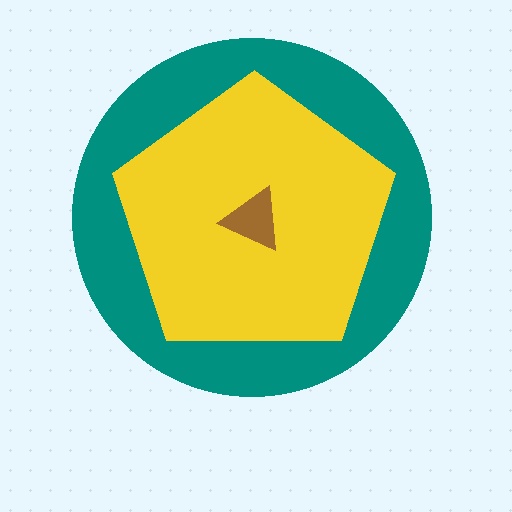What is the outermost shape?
The teal circle.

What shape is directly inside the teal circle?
The yellow pentagon.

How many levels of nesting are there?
3.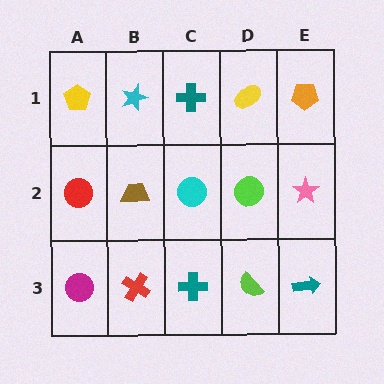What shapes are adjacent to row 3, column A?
A red circle (row 2, column A), a red cross (row 3, column B).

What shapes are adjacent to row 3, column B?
A brown trapezoid (row 2, column B), a magenta circle (row 3, column A), a teal cross (row 3, column C).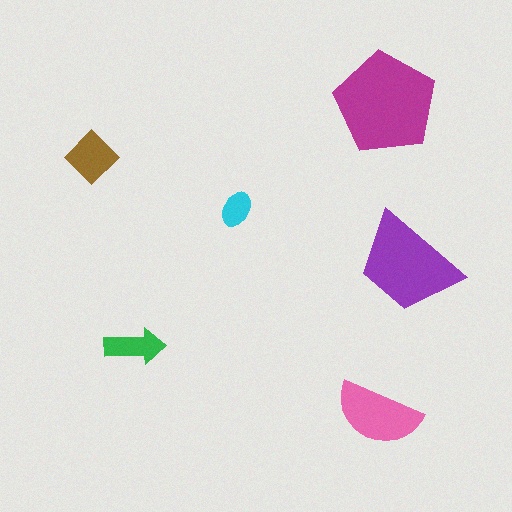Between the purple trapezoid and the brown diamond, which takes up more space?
The purple trapezoid.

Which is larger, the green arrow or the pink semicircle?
The pink semicircle.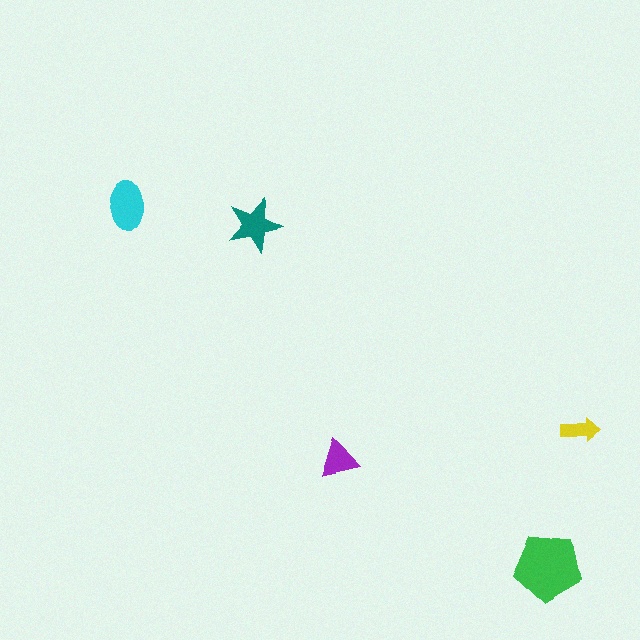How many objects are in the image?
There are 5 objects in the image.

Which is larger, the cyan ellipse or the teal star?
The cyan ellipse.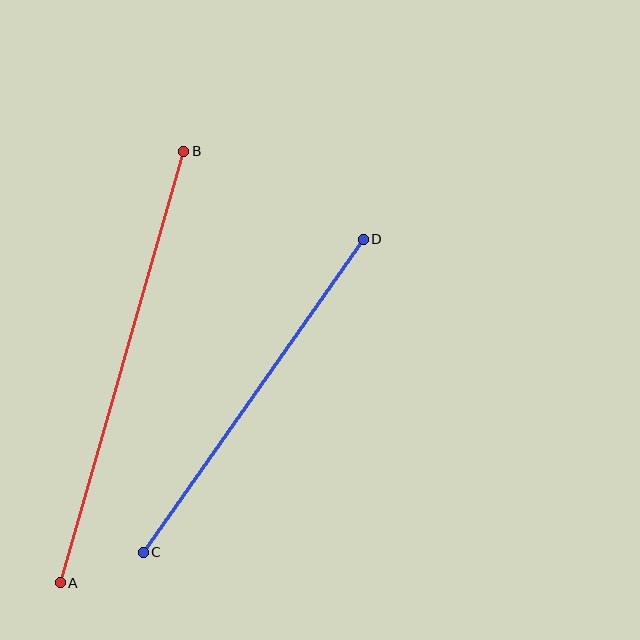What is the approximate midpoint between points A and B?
The midpoint is at approximately (122, 367) pixels.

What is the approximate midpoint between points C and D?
The midpoint is at approximately (253, 396) pixels.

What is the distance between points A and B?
The distance is approximately 449 pixels.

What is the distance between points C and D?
The distance is approximately 383 pixels.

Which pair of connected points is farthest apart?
Points A and B are farthest apart.